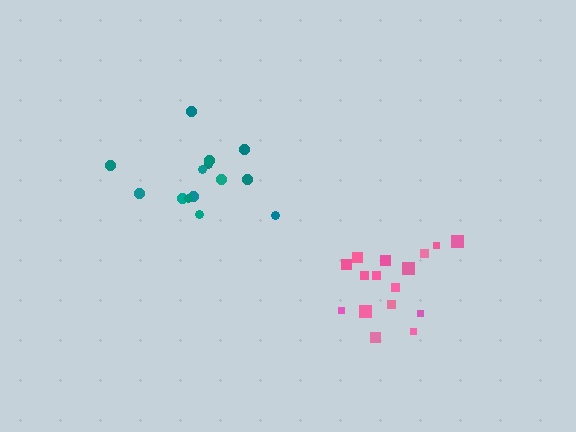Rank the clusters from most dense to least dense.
pink, teal.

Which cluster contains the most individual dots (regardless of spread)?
Pink (16).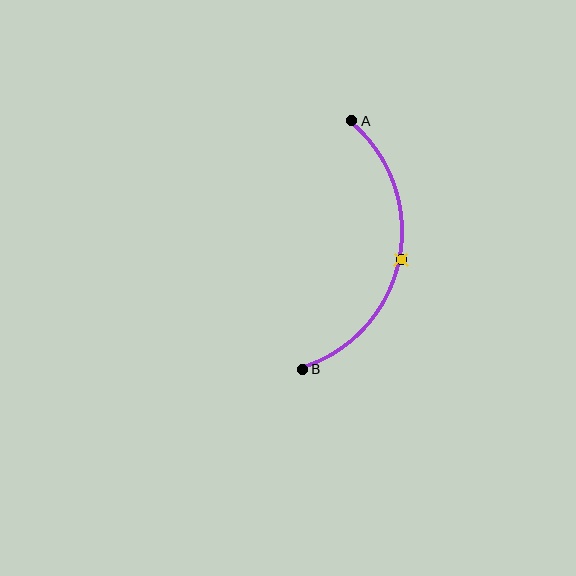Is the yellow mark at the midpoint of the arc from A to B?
Yes. The yellow mark lies on the arc at equal arc-length from both A and B — it is the arc midpoint.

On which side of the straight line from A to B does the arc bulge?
The arc bulges to the right of the straight line connecting A and B.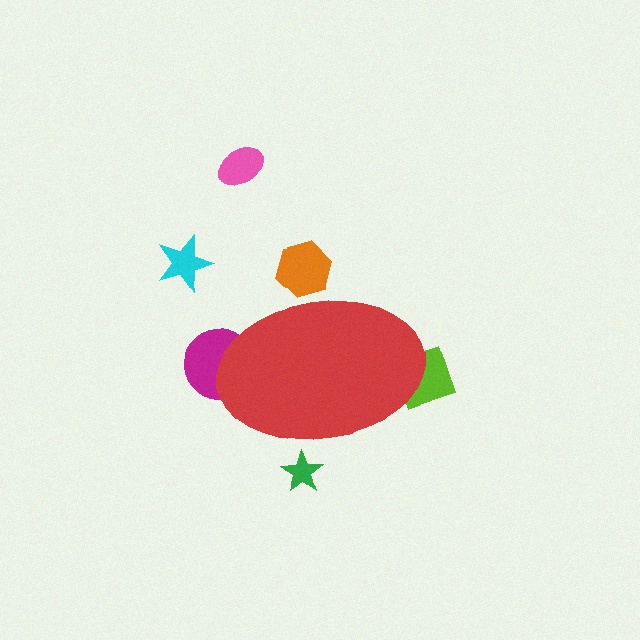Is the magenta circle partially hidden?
Yes, the magenta circle is partially hidden behind the red ellipse.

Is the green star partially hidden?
Yes, the green star is partially hidden behind the red ellipse.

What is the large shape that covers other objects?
A red ellipse.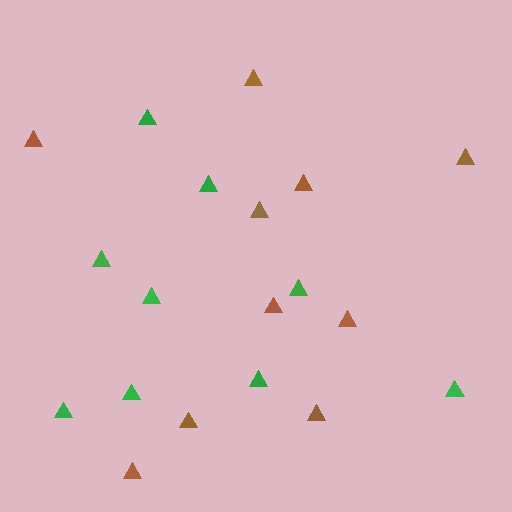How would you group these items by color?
There are 2 groups: one group of brown triangles (10) and one group of green triangles (9).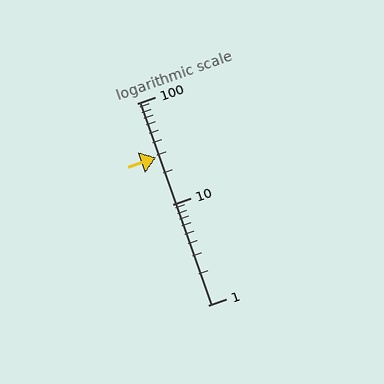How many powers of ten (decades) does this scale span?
The scale spans 2 decades, from 1 to 100.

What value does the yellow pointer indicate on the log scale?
The pointer indicates approximately 29.